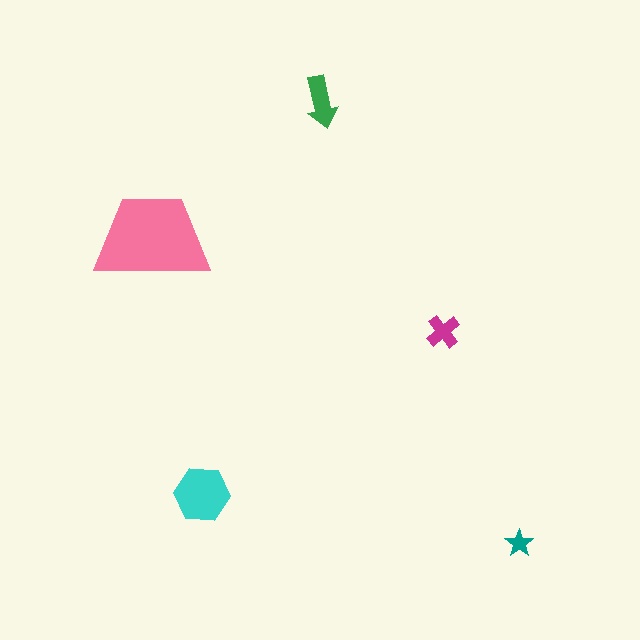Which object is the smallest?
The teal star.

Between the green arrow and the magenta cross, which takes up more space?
The green arrow.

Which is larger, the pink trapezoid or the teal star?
The pink trapezoid.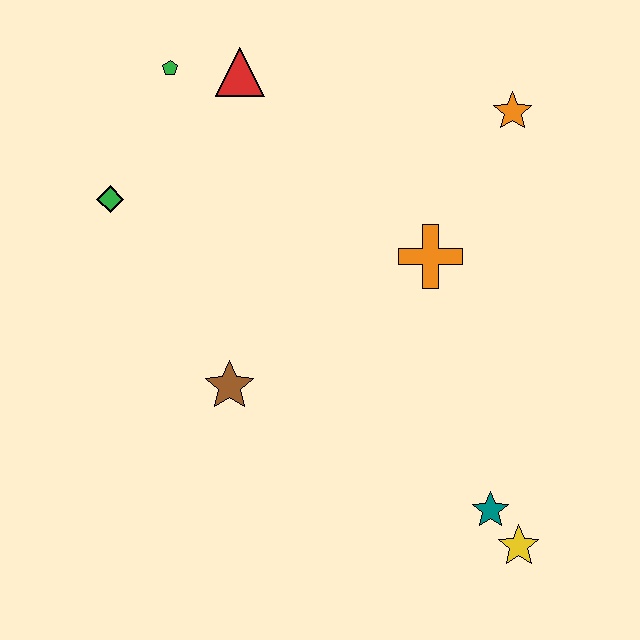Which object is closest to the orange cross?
The orange star is closest to the orange cross.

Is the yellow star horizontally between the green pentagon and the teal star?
No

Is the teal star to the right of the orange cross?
Yes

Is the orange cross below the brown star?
No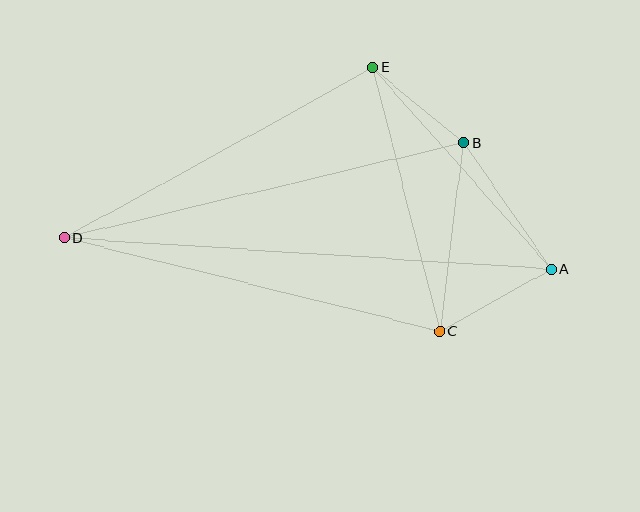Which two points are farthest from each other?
Points A and D are farthest from each other.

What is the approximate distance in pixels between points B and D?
The distance between B and D is approximately 410 pixels.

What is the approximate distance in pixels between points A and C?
The distance between A and C is approximately 128 pixels.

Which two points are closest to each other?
Points B and E are closest to each other.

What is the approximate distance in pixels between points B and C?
The distance between B and C is approximately 190 pixels.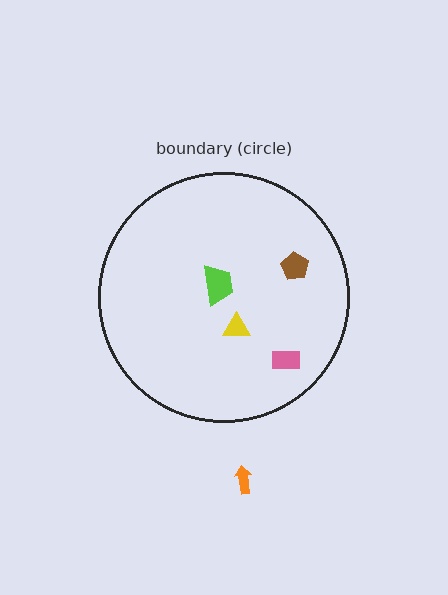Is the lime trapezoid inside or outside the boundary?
Inside.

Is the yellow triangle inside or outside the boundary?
Inside.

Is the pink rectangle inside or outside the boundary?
Inside.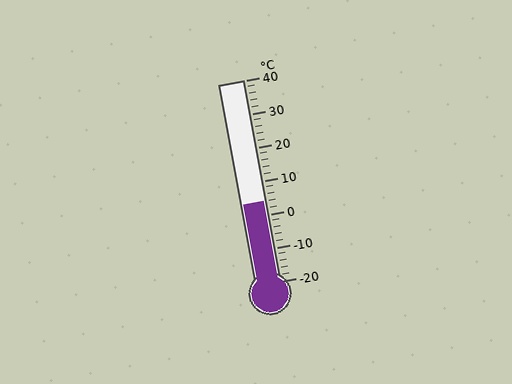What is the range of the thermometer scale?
The thermometer scale ranges from -20°C to 40°C.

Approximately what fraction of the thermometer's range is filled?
The thermometer is filled to approximately 40% of its range.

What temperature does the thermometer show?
The thermometer shows approximately 4°C.